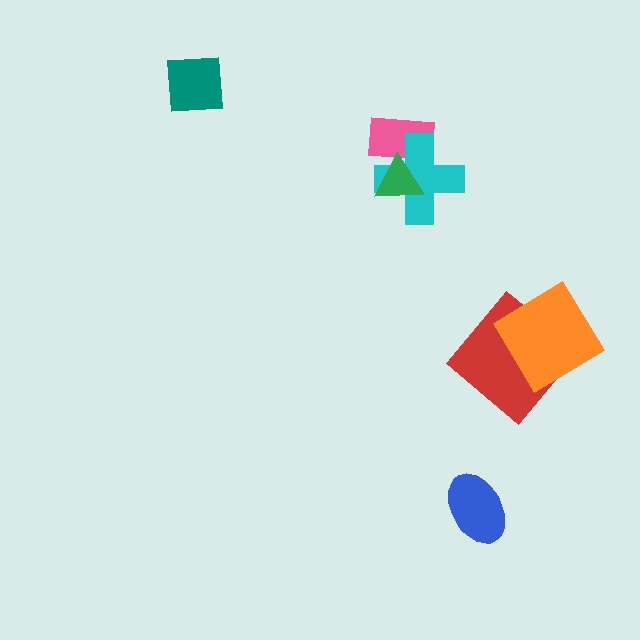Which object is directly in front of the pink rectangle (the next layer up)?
The cyan cross is directly in front of the pink rectangle.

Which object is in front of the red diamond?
The orange diamond is in front of the red diamond.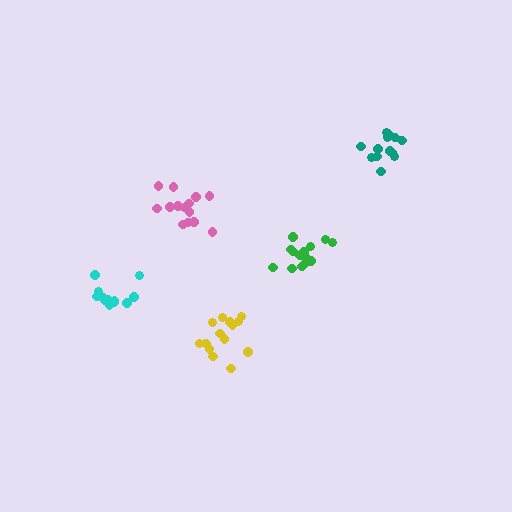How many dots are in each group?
Group 1: 13 dots, Group 2: 14 dots, Group 3: 13 dots, Group 4: 14 dots, Group 5: 14 dots (68 total).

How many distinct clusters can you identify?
There are 5 distinct clusters.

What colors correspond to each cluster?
The clusters are colored: teal, pink, cyan, green, yellow.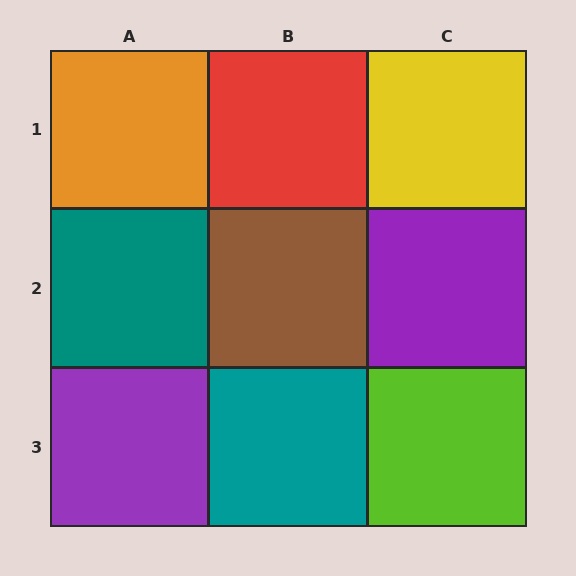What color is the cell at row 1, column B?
Red.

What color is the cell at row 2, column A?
Teal.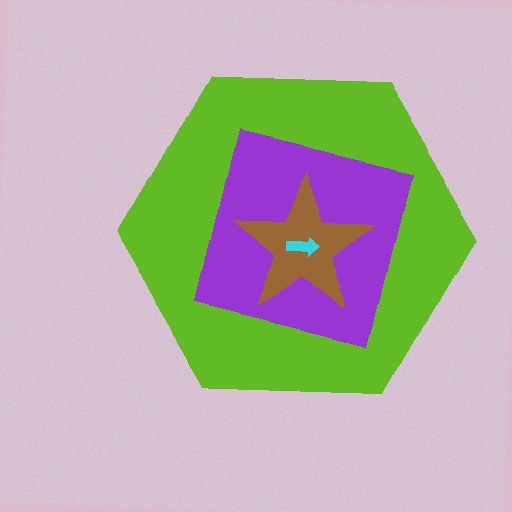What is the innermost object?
The cyan arrow.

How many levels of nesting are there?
4.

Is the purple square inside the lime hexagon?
Yes.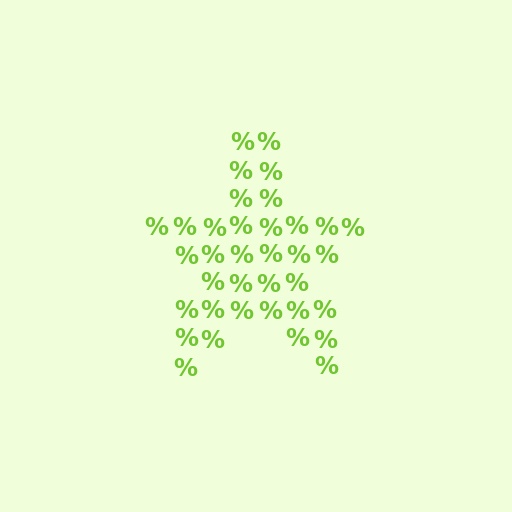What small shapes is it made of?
It is made of small percent signs.